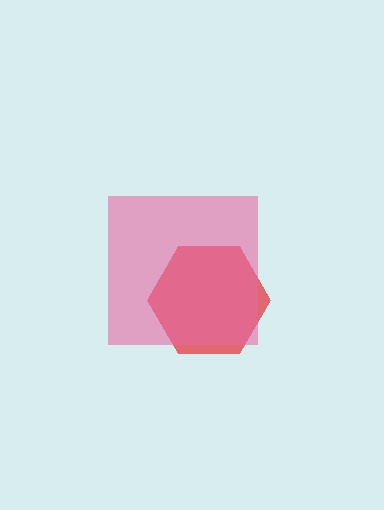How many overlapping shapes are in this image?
There are 2 overlapping shapes in the image.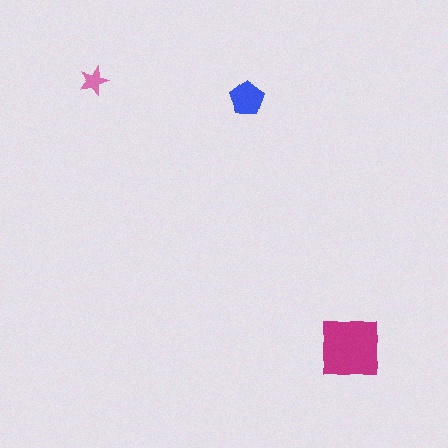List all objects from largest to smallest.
The magenta square, the blue pentagon, the pink star.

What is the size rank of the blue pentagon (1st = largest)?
2nd.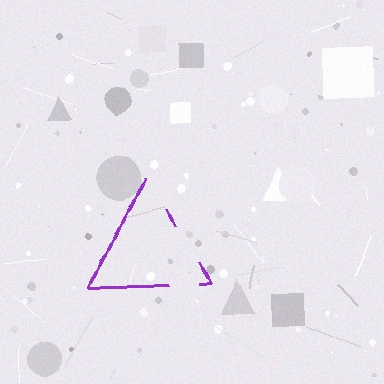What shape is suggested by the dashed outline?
The dashed outline suggests a triangle.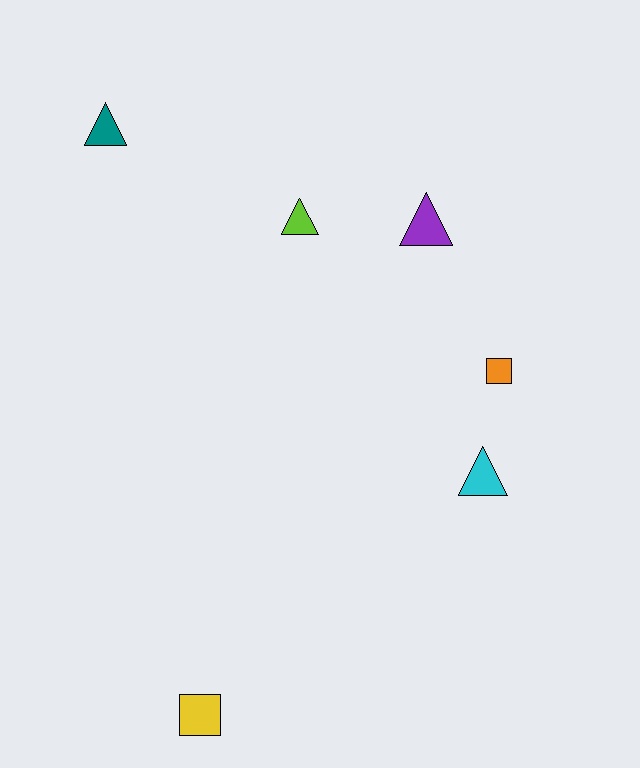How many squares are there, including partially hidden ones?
There are 2 squares.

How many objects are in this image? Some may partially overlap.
There are 6 objects.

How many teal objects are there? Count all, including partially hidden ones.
There is 1 teal object.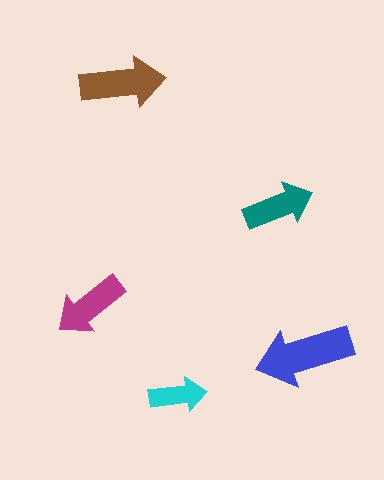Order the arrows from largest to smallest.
the blue one, the brown one, the magenta one, the teal one, the cyan one.